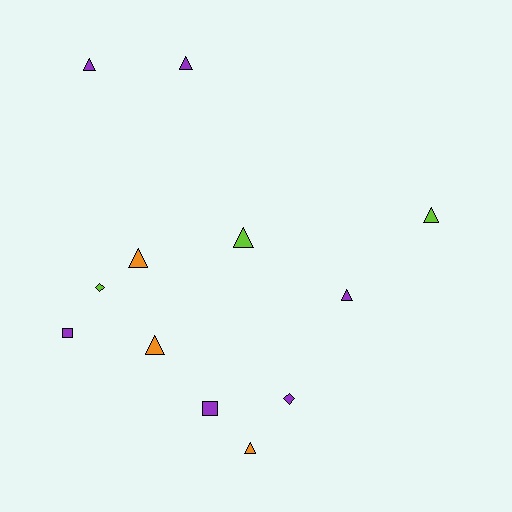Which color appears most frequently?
Purple, with 6 objects.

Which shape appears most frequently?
Triangle, with 8 objects.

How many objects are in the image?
There are 12 objects.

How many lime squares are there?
There are no lime squares.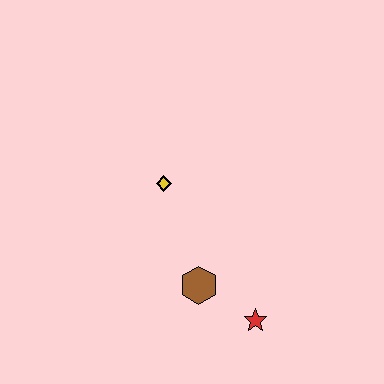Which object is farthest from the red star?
The yellow diamond is farthest from the red star.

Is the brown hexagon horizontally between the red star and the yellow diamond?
Yes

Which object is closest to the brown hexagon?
The red star is closest to the brown hexagon.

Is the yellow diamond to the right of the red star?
No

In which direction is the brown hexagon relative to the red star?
The brown hexagon is to the left of the red star.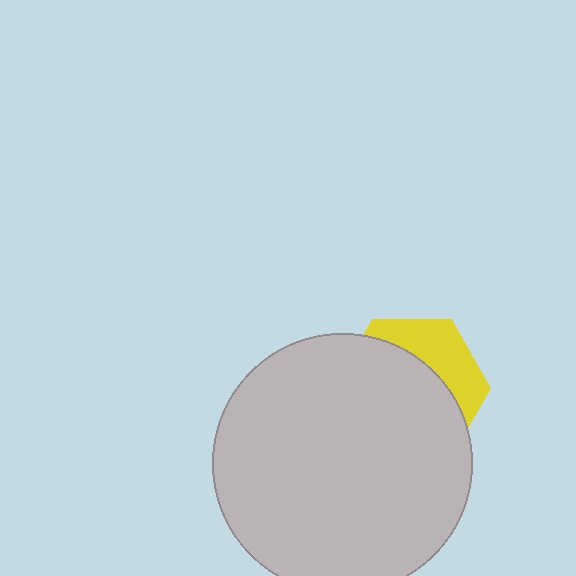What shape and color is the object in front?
The object in front is a light gray circle.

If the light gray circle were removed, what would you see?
You would see the complete yellow hexagon.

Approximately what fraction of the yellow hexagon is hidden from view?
Roughly 69% of the yellow hexagon is hidden behind the light gray circle.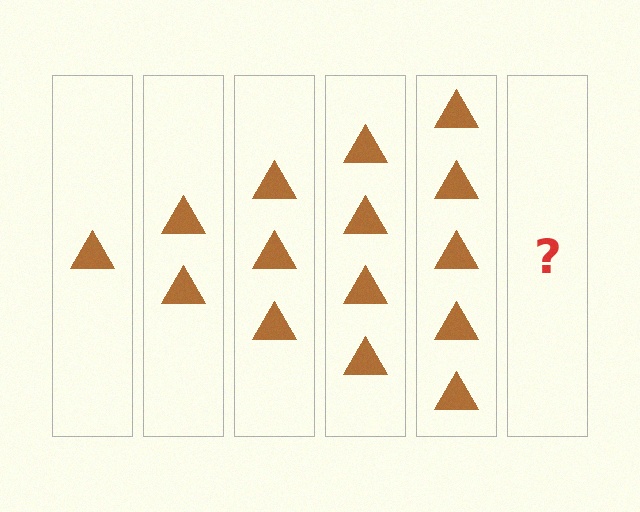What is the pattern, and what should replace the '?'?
The pattern is that each step adds one more triangle. The '?' should be 6 triangles.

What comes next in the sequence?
The next element should be 6 triangles.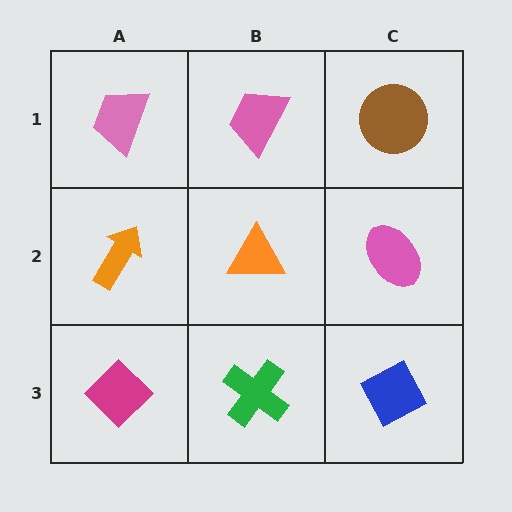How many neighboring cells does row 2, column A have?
3.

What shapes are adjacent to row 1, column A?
An orange arrow (row 2, column A), a pink trapezoid (row 1, column B).